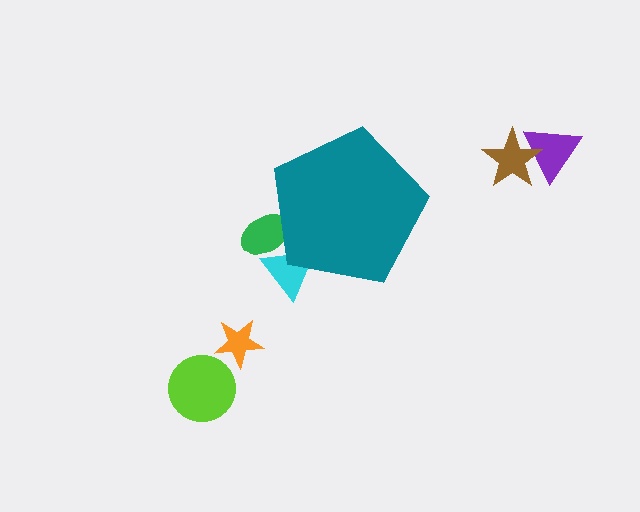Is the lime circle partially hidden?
No, the lime circle is fully visible.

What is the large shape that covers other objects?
A teal pentagon.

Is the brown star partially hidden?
No, the brown star is fully visible.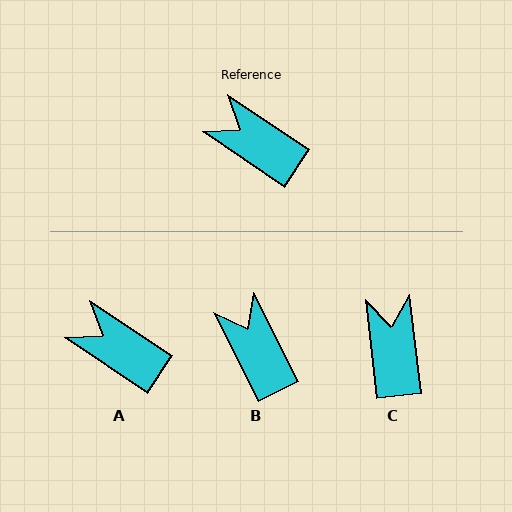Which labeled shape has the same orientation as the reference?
A.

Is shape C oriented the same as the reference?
No, it is off by about 49 degrees.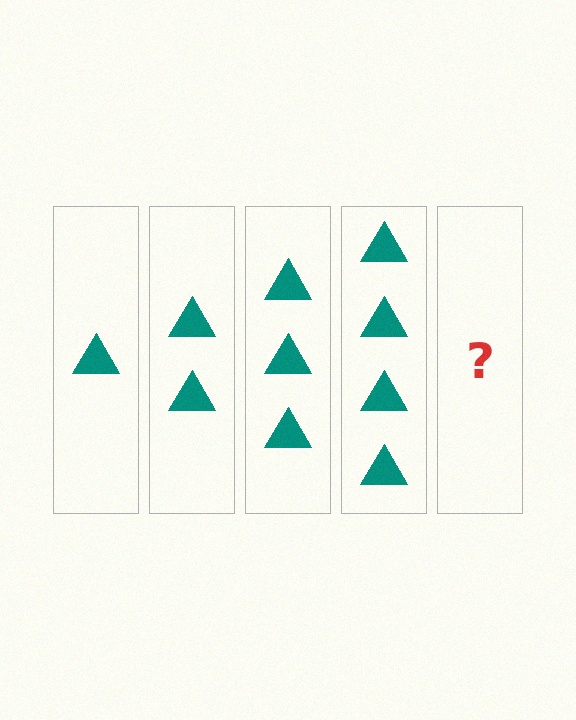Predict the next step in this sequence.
The next step is 5 triangles.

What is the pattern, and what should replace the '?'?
The pattern is that each step adds one more triangle. The '?' should be 5 triangles.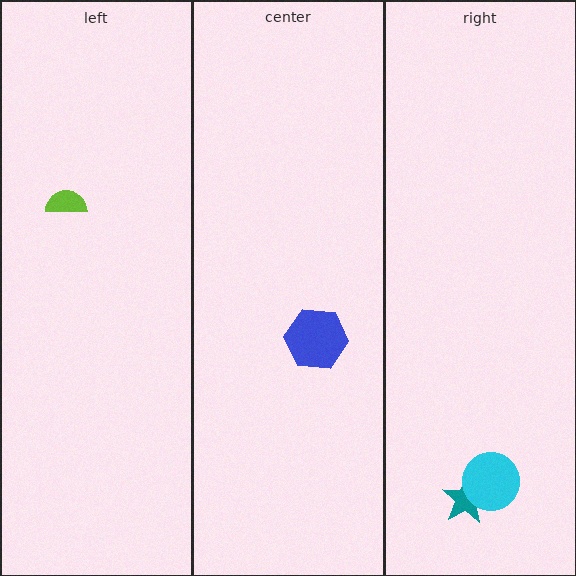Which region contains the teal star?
The right region.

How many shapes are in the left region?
1.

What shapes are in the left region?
The lime semicircle.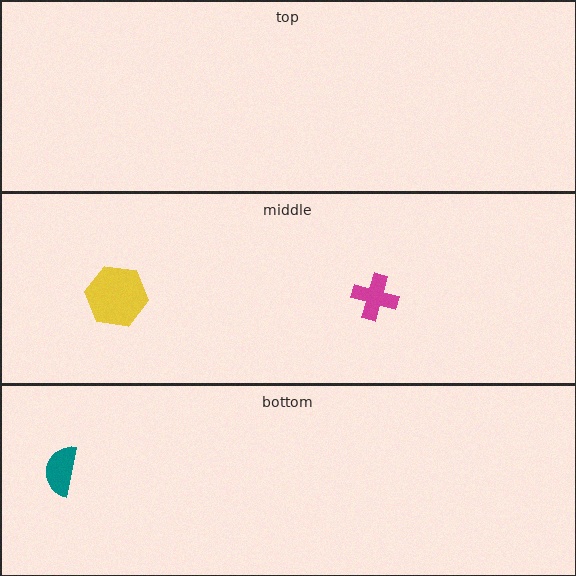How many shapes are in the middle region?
2.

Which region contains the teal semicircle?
The bottom region.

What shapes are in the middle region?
The yellow hexagon, the magenta cross.